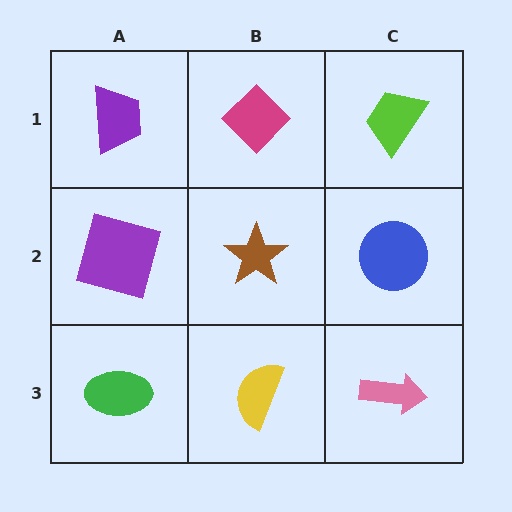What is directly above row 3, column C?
A blue circle.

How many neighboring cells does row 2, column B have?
4.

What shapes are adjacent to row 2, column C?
A lime trapezoid (row 1, column C), a pink arrow (row 3, column C), a brown star (row 2, column B).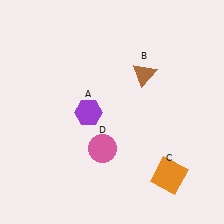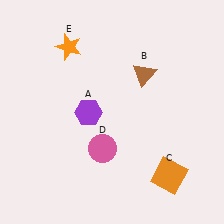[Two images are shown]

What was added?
An orange star (E) was added in Image 2.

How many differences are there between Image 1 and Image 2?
There is 1 difference between the two images.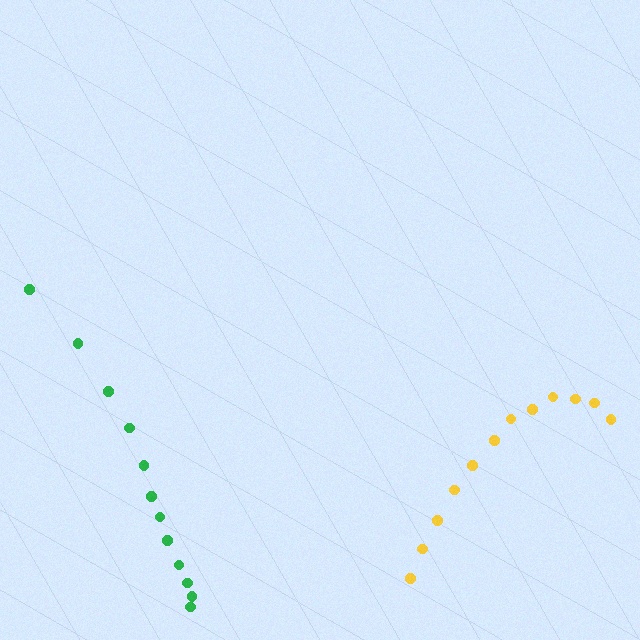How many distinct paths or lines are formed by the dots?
There are 2 distinct paths.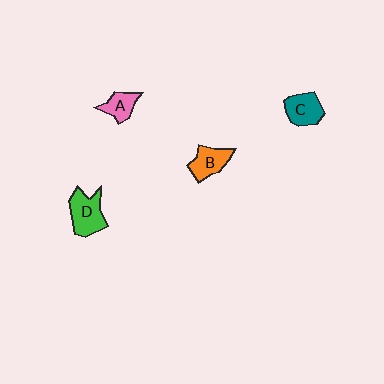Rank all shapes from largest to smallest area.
From largest to smallest: D (green), C (teal), B (orange), A (pink).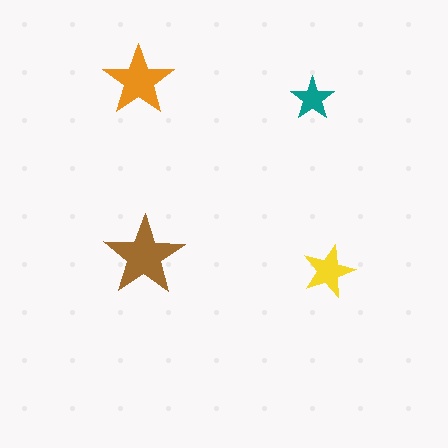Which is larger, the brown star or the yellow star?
The brown one.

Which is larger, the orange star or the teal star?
The orange one.